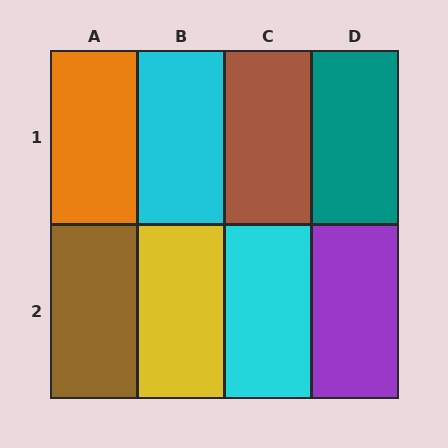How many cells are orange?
1 cell is orange.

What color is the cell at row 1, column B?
Cyan.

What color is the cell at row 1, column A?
Orange.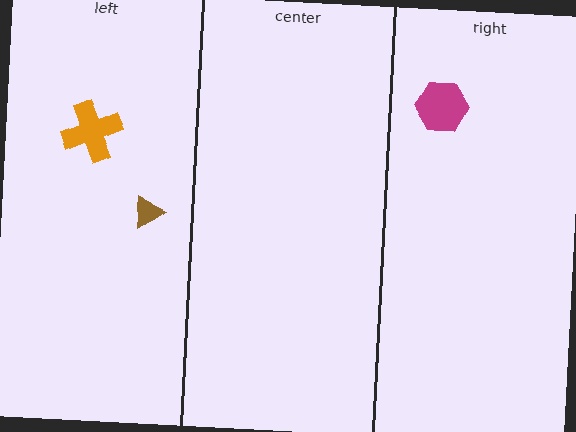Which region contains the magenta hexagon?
The right region.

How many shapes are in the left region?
2.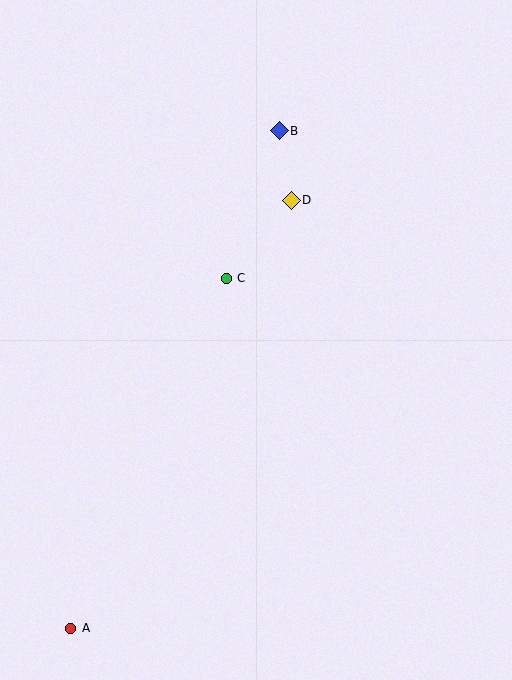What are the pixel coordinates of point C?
Point C is at (226, 278).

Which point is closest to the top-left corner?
Point B is closest to the top-left corner.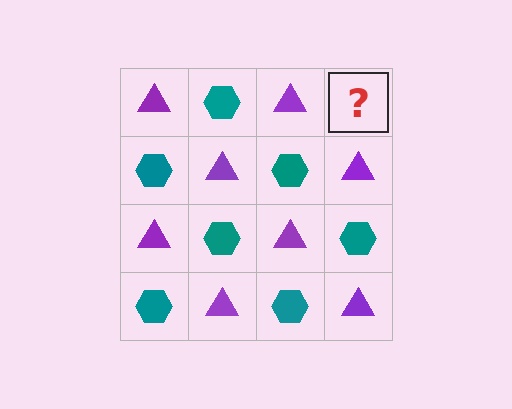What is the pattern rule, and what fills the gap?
The rule is that it alternates purple triangle and teal hexagon in a checkerboard pattern. The gap should be filled with a teal hexagon.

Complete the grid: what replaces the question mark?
The question mark should be replaced with a teal hexagon.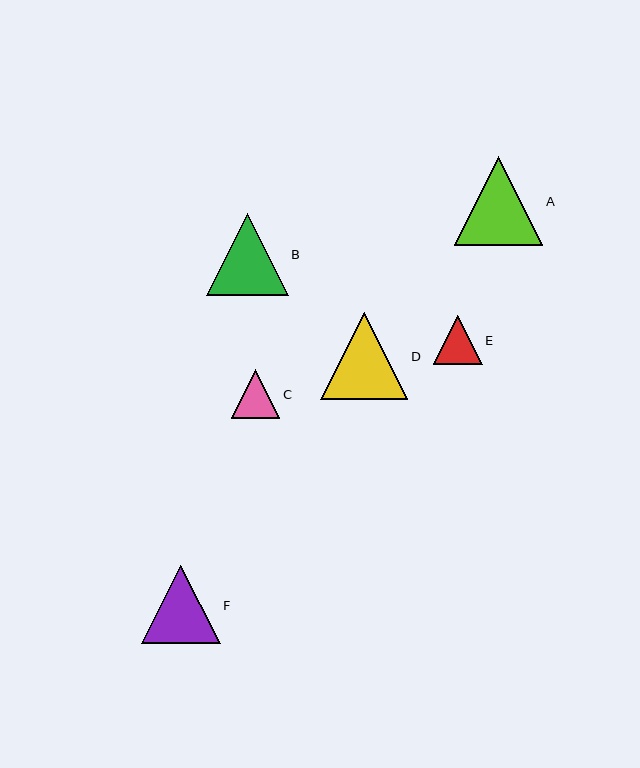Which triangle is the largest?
Triangle A is the largest with a size of approximately 88 pixels.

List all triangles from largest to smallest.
From largest to smallest: A, D, B, F, E, C.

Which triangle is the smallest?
Triangle C is the smallest with a size of approximately 48 pixels.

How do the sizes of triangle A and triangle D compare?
Triangle A and triangle D are approximately the same size.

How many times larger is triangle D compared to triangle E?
Triangle D is approximately 1.8 times the size of triangle E.